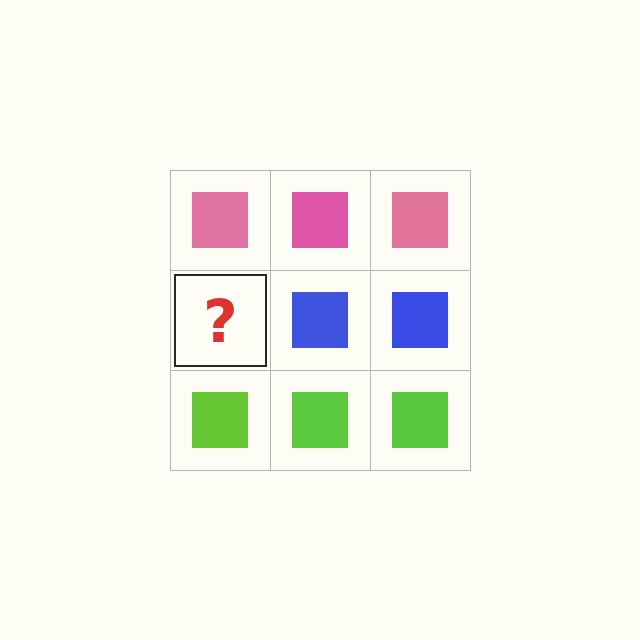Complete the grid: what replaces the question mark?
The question mark should be replaced with a blue square.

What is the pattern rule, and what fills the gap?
The rule is that each row has a consistent color. The gap should be filled with a blue square.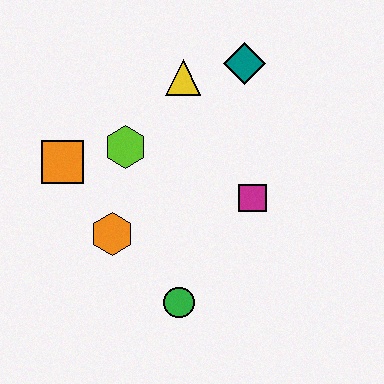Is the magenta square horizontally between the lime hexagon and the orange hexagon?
No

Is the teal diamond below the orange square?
No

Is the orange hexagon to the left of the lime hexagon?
Yes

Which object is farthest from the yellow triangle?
The green circle is farthest from the yellow triangle.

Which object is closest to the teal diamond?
The yellow triangle is closest to the teal diamond.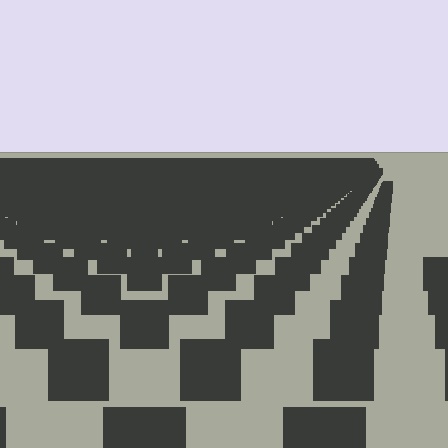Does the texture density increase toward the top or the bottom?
Density increases toward the top.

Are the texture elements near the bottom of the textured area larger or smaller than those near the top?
Larger. Near the bottom, elements are closer to the viewer and appear at a bigger on-screen size.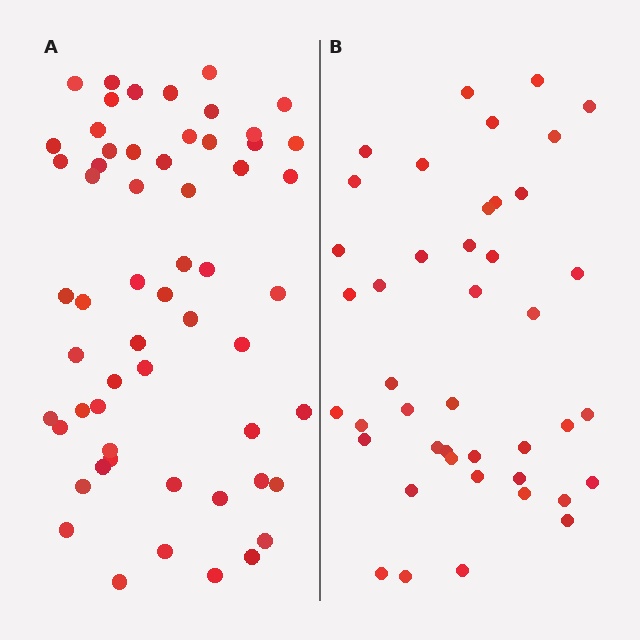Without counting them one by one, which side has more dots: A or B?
Region A (the left region) has more dots.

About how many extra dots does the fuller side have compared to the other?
Region A has approximately 15 more dots than region B.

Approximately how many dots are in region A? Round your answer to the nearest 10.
About 60 dots. (The exact count is 58, which rounds to 60.)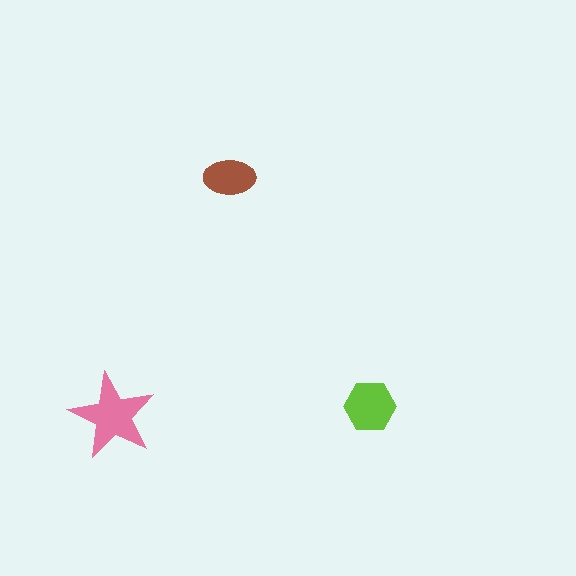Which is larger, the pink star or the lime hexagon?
The pink star.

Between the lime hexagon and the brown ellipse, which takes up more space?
The lime hexagon.